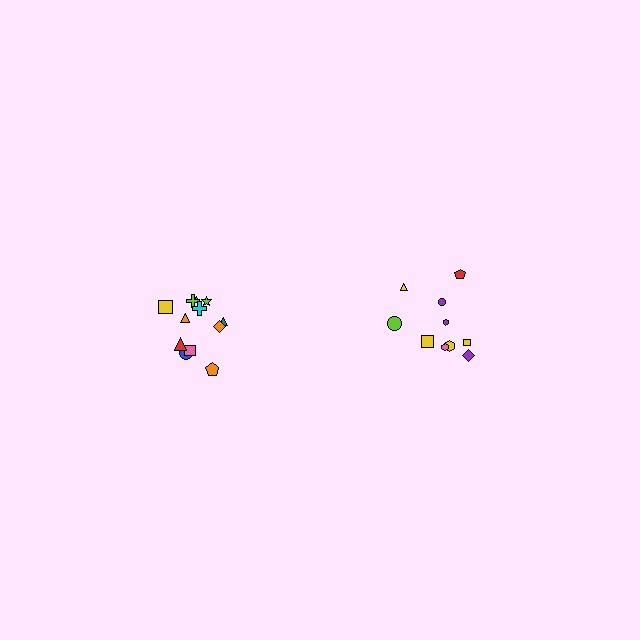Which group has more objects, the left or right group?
The left group.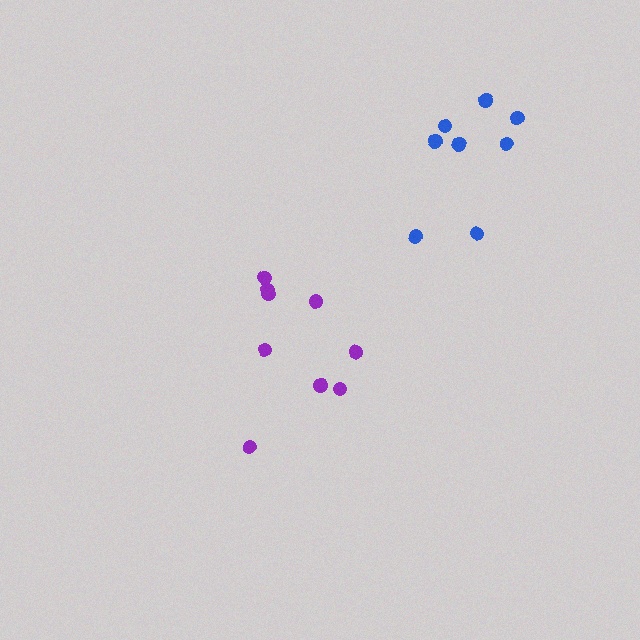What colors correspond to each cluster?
The clusters are colored: purple, blue.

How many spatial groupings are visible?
There are 2 spatial groupings.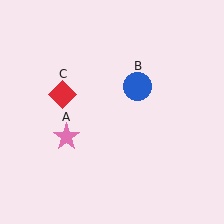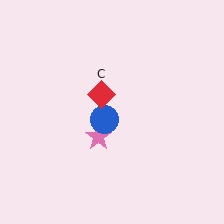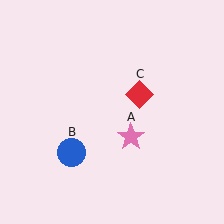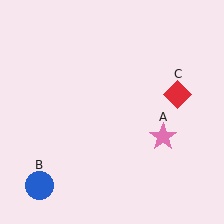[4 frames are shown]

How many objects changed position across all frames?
3 objects changed position: pink star (object A), blue circle (object B), red diamond (object C).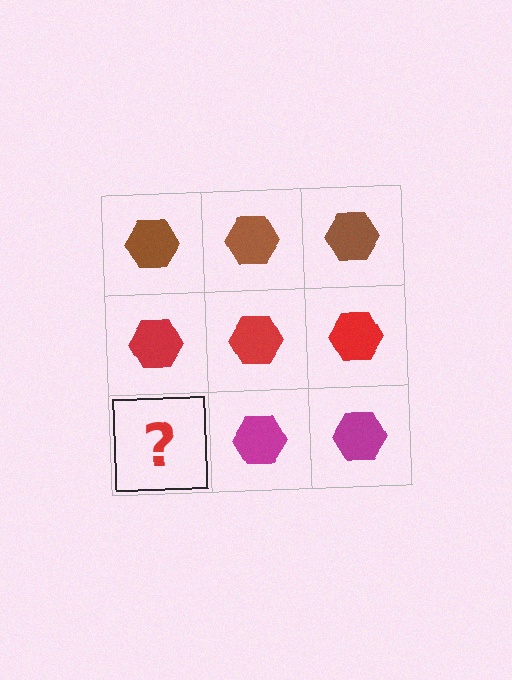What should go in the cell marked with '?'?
The missing cell should contain a magenta hexagon.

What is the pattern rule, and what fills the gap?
The rule is that each row has a consistent color. The gap should be filled with a magenta hexagon.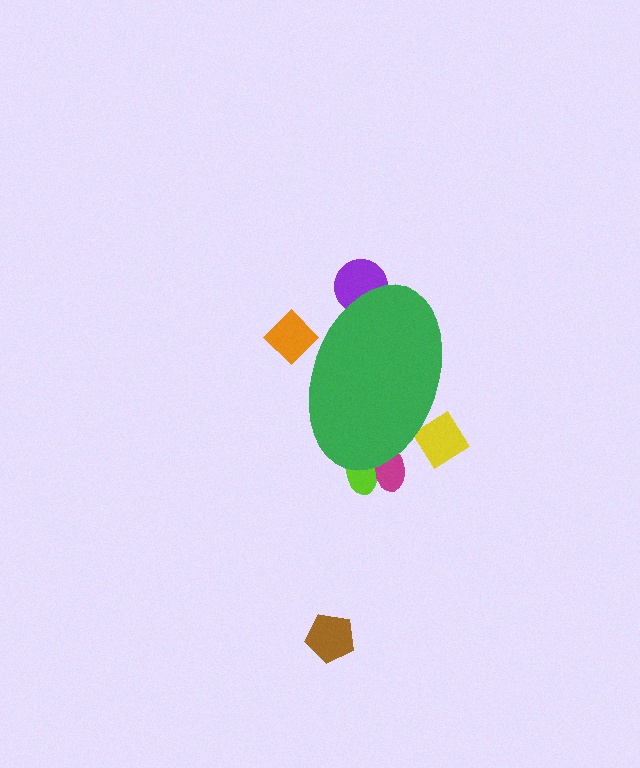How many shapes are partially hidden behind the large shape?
5 shapes are partially hidden.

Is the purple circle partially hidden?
Yes, the purple circle is partially hidden behind the green ellipse.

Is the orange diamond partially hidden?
Yes, the orange diamond is partially hidden behind the green ellipse.